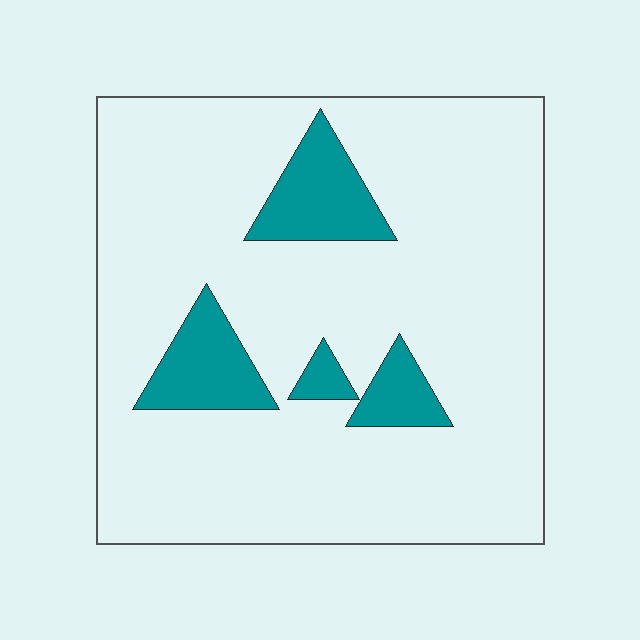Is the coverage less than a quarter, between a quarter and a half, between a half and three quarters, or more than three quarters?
Less than a quarter.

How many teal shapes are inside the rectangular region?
4.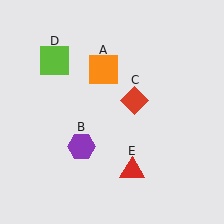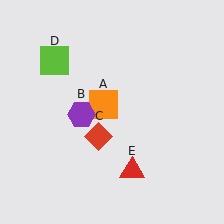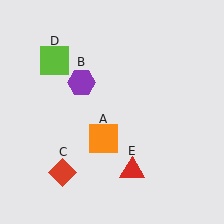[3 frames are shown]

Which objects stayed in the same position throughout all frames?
Lime square (object D) and red triangle (object E) remained stationary.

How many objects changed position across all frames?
3 objects changed position: orange square (object A), purple hexagon (object B), red diamond (object C).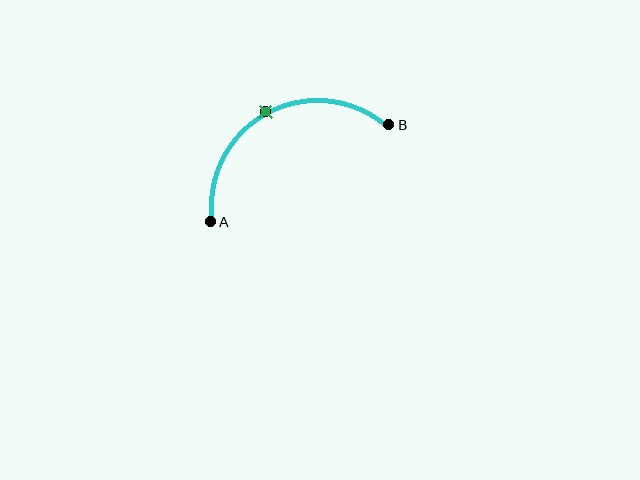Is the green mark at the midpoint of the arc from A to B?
Yes. The green mark lies on the arc at equal arc-length from both A and B — it is the arc midpoint.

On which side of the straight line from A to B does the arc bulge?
The arc bulges above the straight line connecting A and B.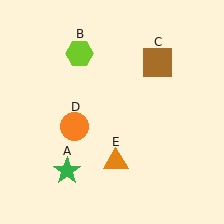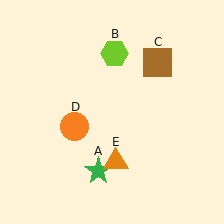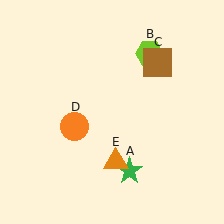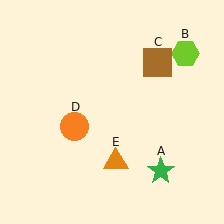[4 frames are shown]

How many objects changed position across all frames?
2 objects changed position: green star (object A), lime hexagon (object B).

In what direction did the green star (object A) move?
The green star (object A) moved right.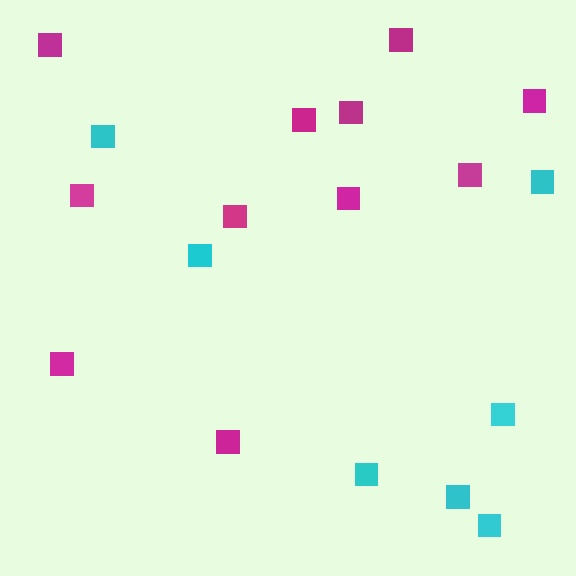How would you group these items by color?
There are 2 groups: one group of cyan squares (7) and one group of magenta squares (11).